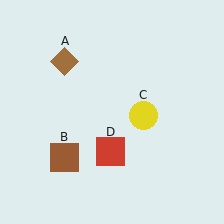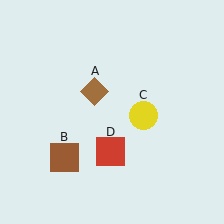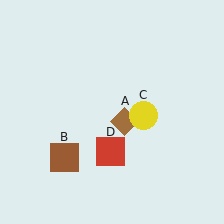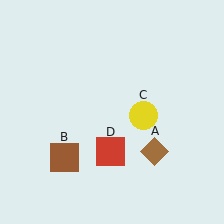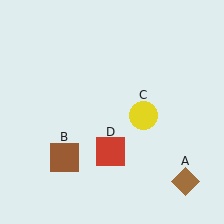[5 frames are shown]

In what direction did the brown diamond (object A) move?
The brown diamond (object A) moved down and to the right.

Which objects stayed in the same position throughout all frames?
Brown square (object B) and yellow circle (object C) and red square (object D) remained stationary.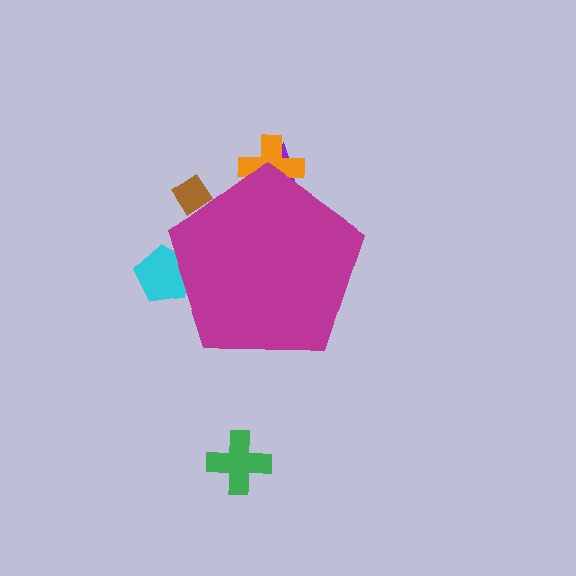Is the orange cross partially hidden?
Yes, the orange cross is partially hidden behind the magenta pentagon.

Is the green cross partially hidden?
No, the green cross is fully visible.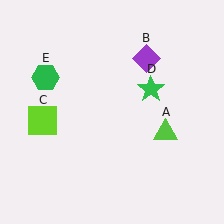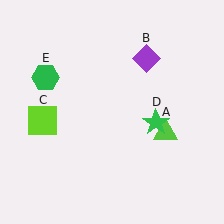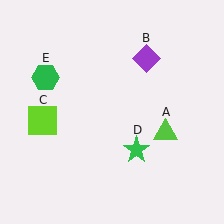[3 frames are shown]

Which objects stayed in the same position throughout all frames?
Lime triangle (object A) and purple diamond (object B) and lime square (object C) and green hexagon (object E) remained stationary.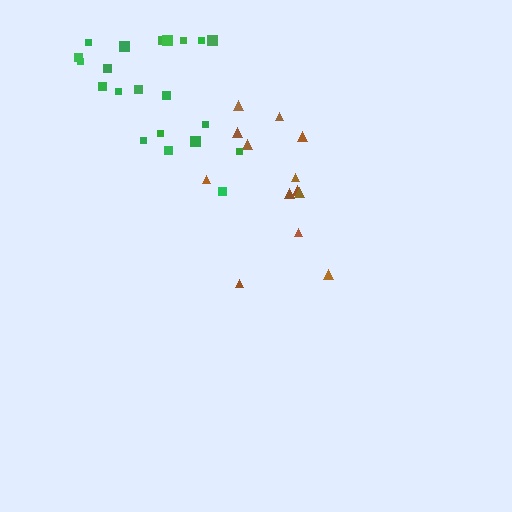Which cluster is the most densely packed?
Green.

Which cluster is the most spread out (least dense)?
Brown.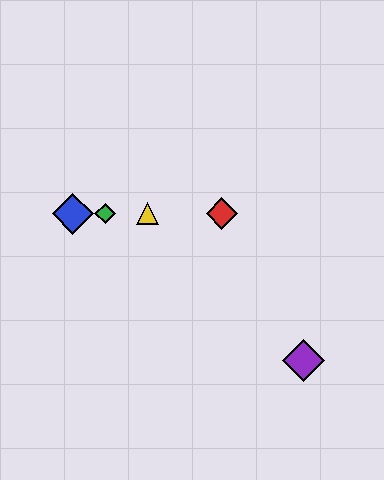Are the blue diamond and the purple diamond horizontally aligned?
No, the blue diamond is at y≈214 and the purple diamond is at y≈361.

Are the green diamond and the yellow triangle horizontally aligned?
Yes, both are at y≈214.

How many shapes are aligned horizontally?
4 shapes (the red diamond, the blue diamond, the green diamond, the yellow triangle) are aligned horizontally.